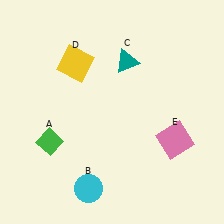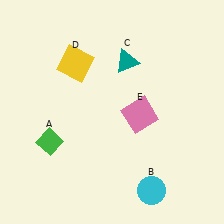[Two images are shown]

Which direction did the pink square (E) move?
The pink square (E) moved left.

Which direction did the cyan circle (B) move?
The cyan circle (B) moved right.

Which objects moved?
The objects that moved are: the cyan circle (B), the pink square (E).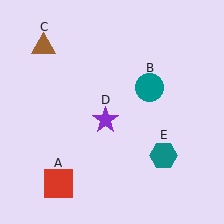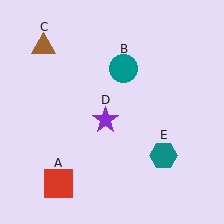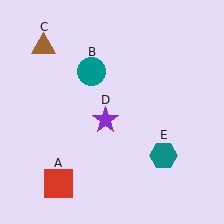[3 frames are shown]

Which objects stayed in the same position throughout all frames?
Red square (object A) and brown triangle (object C) and purple star (object D) and teal hexagon (object E) remained stationary.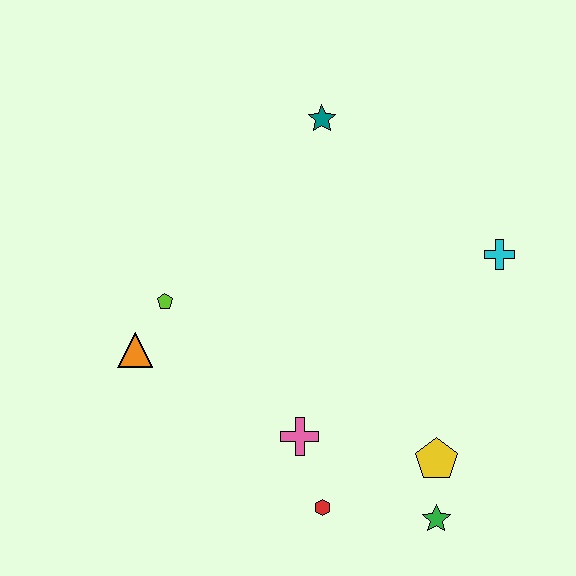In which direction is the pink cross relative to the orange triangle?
The pink cross is to the right of the orange triangle.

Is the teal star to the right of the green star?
No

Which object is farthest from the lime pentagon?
The green star is farthest from the lime pentagon.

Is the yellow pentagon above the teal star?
No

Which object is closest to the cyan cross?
The yellow pentagon is closest to the cyan cross.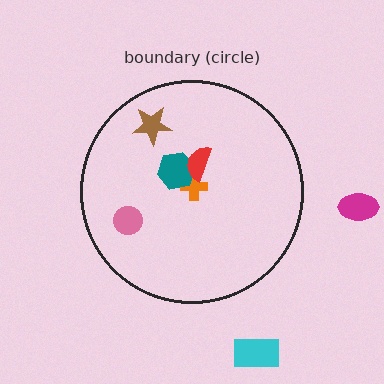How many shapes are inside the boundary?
5 inside, 2 outside.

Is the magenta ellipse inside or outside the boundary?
Outside.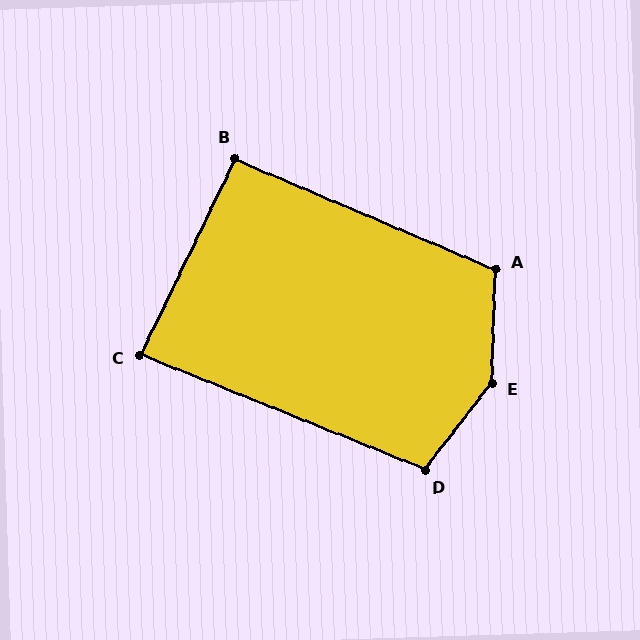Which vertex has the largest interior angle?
E, at approximately 144 degrees.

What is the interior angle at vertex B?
Approximately 93 degrees (approximately right).